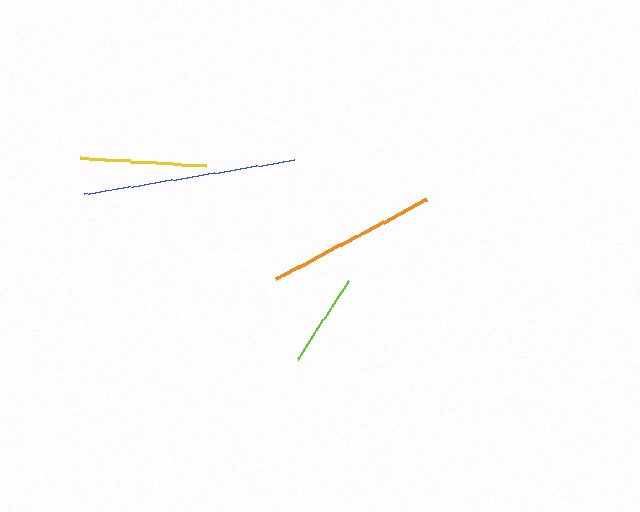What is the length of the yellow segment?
The yellow segment is approximately 125 pixels long.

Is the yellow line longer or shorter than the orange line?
The orange line is longer than the yellow line.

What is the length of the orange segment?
The orange segment is approximately 170 pixels long.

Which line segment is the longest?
The blue line is the longest at approximately 212 pixels.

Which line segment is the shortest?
The lime line is the shortest at approximately 94 pixels.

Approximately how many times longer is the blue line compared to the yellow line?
The blue line is approximately 1.7 times the length of the yellow line.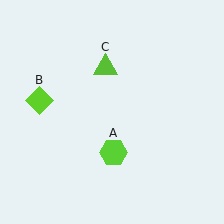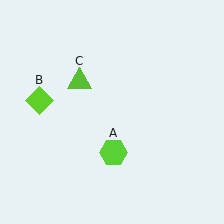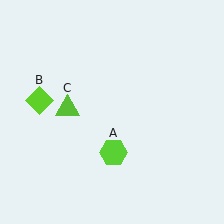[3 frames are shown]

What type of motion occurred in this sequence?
The lime triangle (object C) rotated counterclockwise around the center of the scene.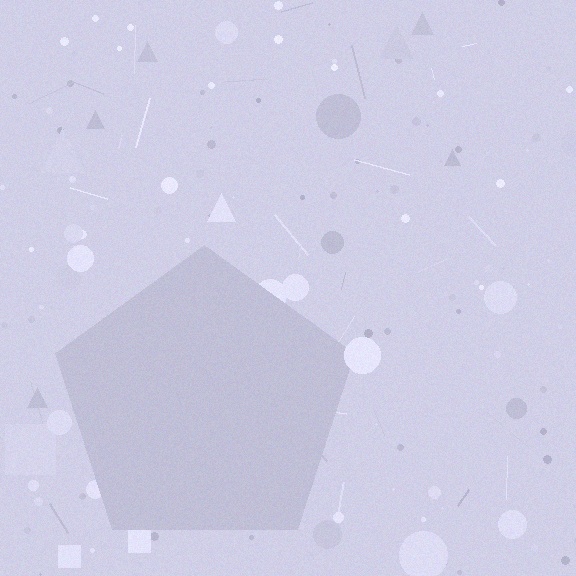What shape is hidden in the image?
A pentagon is hidden in the image.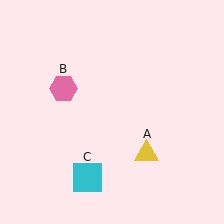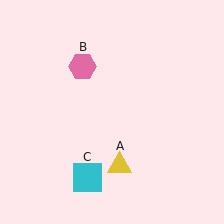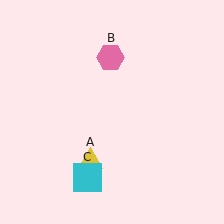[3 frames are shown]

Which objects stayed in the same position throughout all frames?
Cyan square (object C) remained stationary.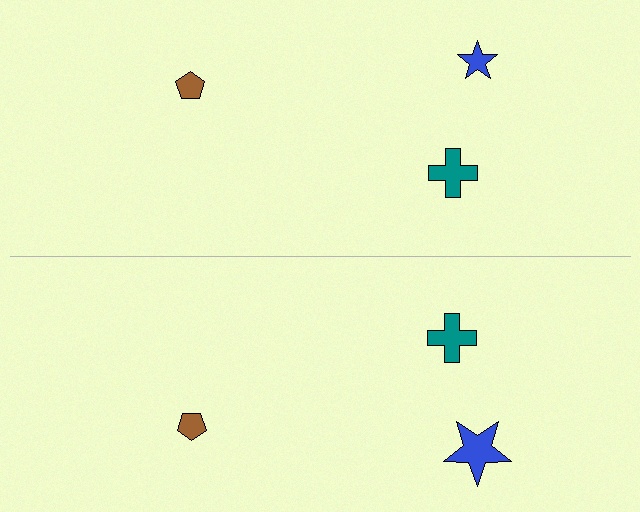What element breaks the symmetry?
The blue star on the bottom side has a different size than its mirror counterpart.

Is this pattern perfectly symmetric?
No, the pattern is not perfectly symmetric. The blue star on the bottom side has a different size than its mirror counterpart.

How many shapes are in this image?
There are 6 shapes in this image.